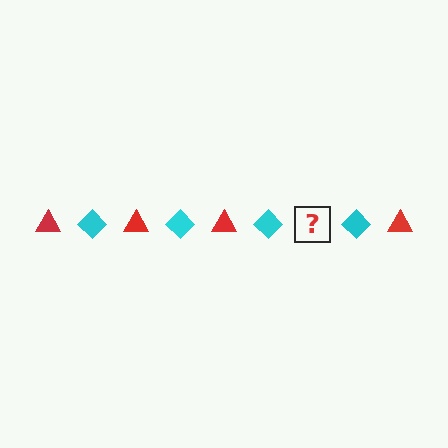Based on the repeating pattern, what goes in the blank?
The blank should be a red triangle.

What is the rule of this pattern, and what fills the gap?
The rule is that the pattern alternates between red triangle and cyan diamond. The gap should be filled with a red triangle.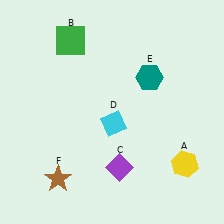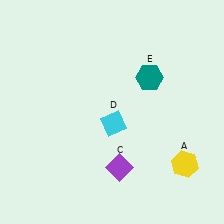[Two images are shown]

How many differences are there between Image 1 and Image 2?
There are 2 differences between the two images.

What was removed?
The brown star (F), the green square (B) were removed in Image 2.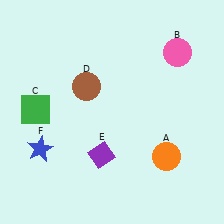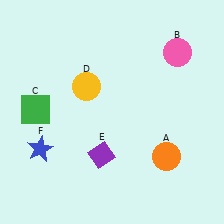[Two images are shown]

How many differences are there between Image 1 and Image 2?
There is 1 difference between the two images.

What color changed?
The circle (D) changed from brown in Image 1 to yellow in Image 2.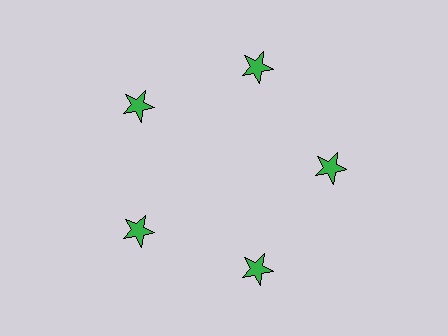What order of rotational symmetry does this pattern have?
This pattern has 5-fold rotational symmetry.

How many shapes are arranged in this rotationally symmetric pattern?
There are 5 shapes, arranged in 5 groups of 1.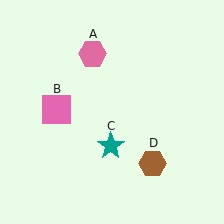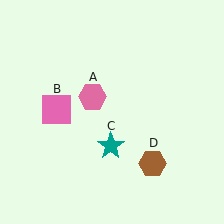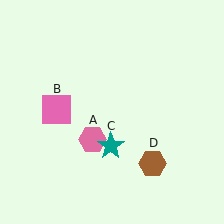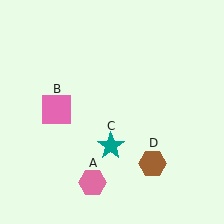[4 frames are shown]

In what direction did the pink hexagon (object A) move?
The pink hexagon (object A) moved down.